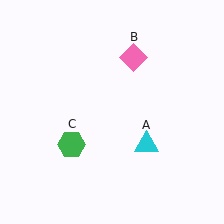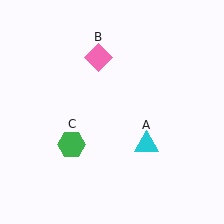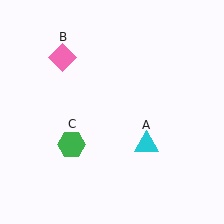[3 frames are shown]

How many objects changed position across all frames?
1 object changed position: pink diamond (object B).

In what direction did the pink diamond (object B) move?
The pink diamond (object B) moved left.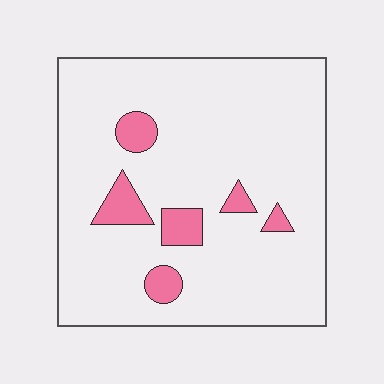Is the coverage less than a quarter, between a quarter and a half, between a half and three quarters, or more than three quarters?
Less than a quarter.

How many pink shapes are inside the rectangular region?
6.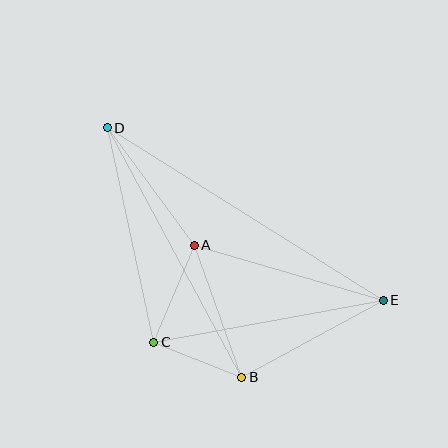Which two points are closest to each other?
Points B and C are closest to each other.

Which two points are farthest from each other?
Points D and E are farthest from each other.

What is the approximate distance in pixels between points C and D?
The distance between C and D is approximately 219 pixels.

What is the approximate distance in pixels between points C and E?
The distance between C and E is approximately 233 pixels.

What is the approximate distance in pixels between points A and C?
The distance between A and C is approximately 105 pixels.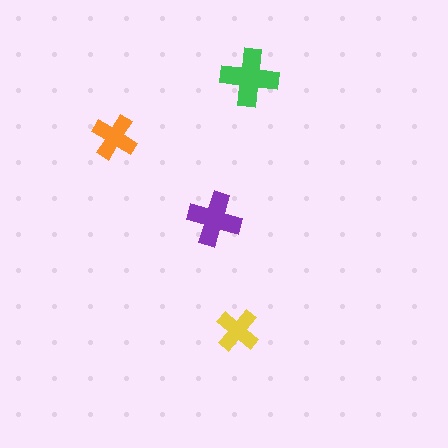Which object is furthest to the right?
The green cross is rightmost.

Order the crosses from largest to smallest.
the green one, the purple one, the orange one, the yellow one.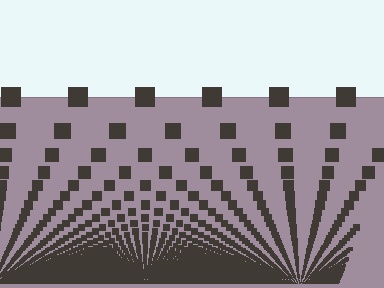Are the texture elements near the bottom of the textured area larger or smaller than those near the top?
Smaller. The gradient is inverted — elements near the bottom are smaller and denser.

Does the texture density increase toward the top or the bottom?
Density increases toward the bottom.